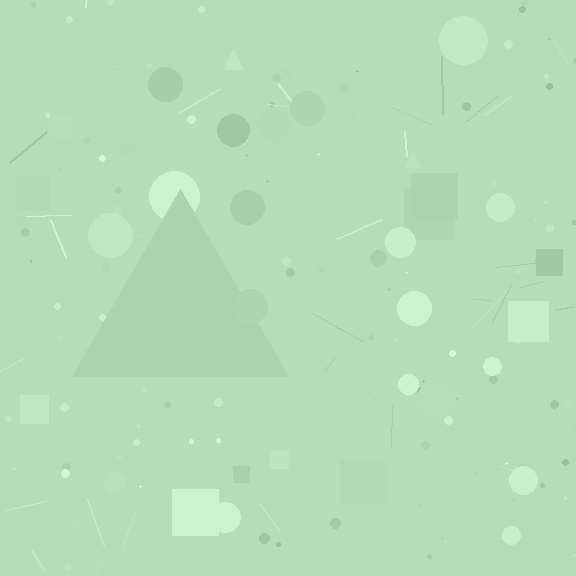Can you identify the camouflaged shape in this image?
The camouflaged shape is a triangle.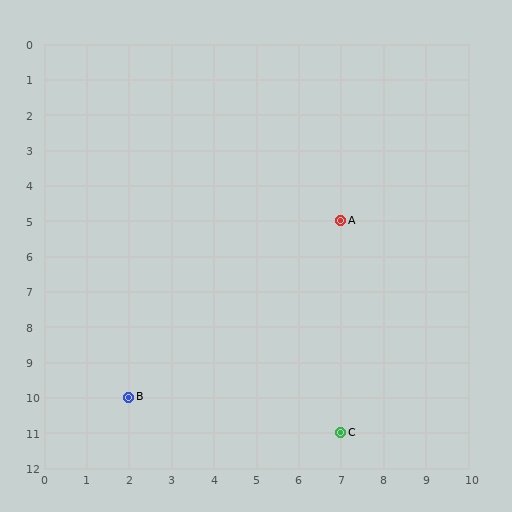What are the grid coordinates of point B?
Point B is at grid coordinates (2, 10).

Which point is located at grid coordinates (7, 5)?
Point A is at (7, 5).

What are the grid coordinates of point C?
Point C is at grid coordinates (7, 11).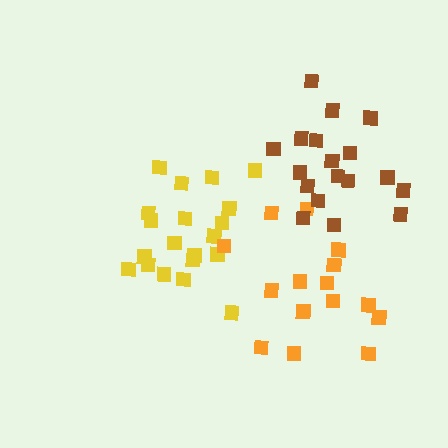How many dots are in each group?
Group 1: 20 dots, Group 2: 15 dots, Group 3: 18 dots (53 total).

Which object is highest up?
The brown cluster is topmost.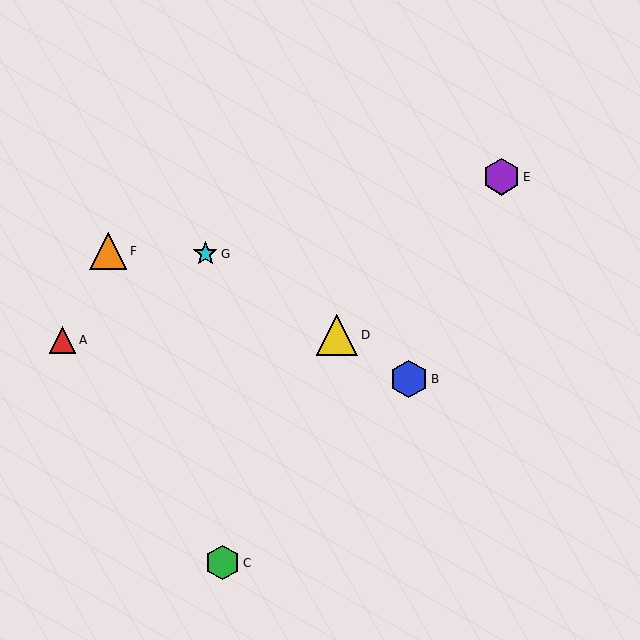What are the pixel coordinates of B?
Object B is at (409, 379).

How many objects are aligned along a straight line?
3 objects (B, D, G) are aligned along a straight line.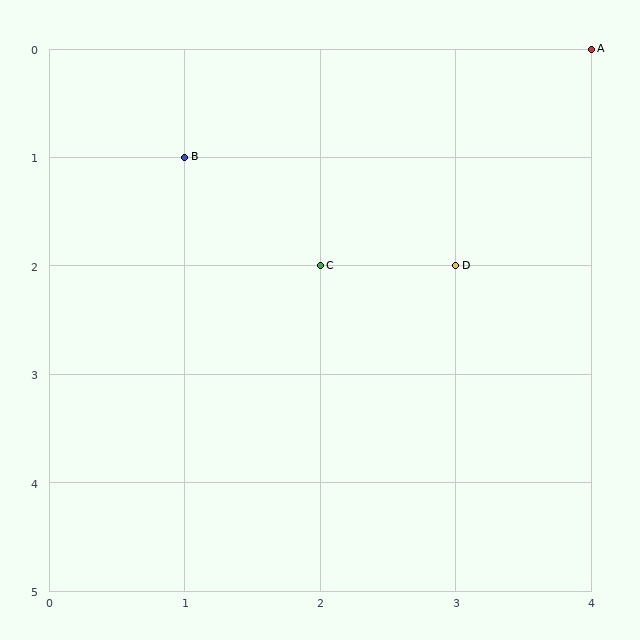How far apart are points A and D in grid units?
Points A and D are 1 column and 2 rows apart (about 2.2 grid units diagonally).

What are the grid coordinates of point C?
Point C is at grid coordinates (2, 2).